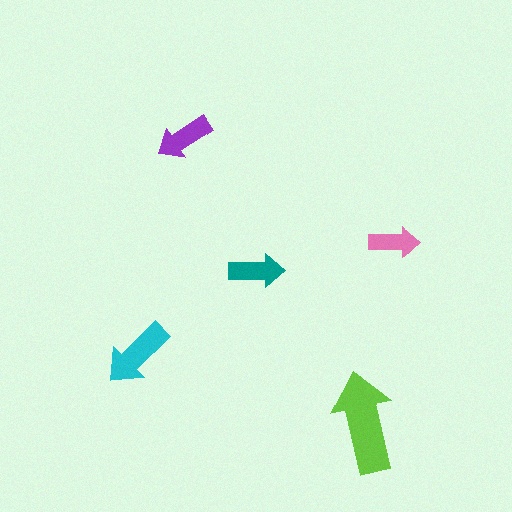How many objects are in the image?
There are 5 objects in the image.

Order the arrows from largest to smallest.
the lime one, the cyan one, the purple one, the teal one, the pink one.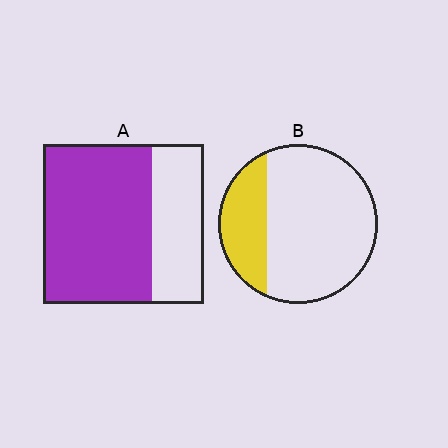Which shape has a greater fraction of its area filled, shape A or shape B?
Shape A.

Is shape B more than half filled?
No.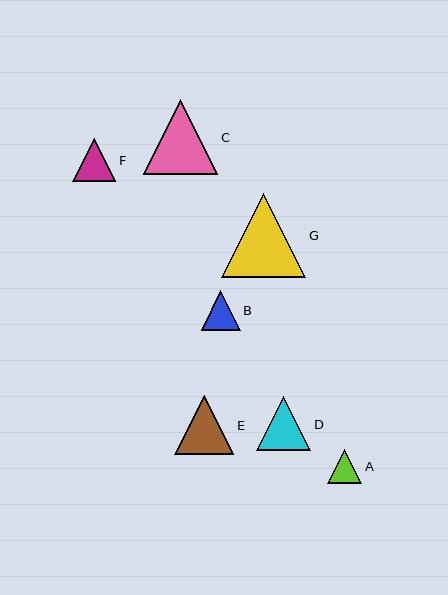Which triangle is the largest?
Triangle G is the largest with a size of approximately 84 pixels.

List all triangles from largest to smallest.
From largest to smallest: G, C, E, D, F, B, A.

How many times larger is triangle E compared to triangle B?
Triangle E is approximately 1.5 times the size of triangle B.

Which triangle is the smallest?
Triangle A is the smallest with a size of approximately 34 pixels.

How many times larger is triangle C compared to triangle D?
Triangle C is approximately 1.4 times the size of triangle D.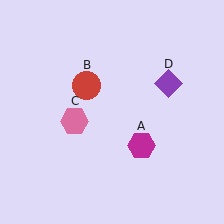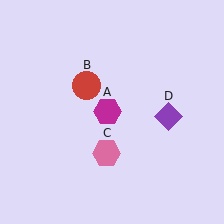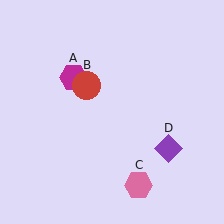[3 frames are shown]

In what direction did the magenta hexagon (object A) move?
The magenta hexagon (object A) moved up and to the left.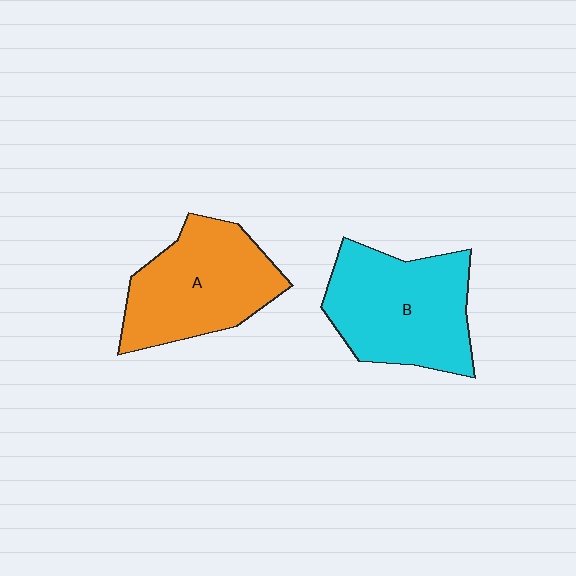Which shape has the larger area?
Shape B (cyan).